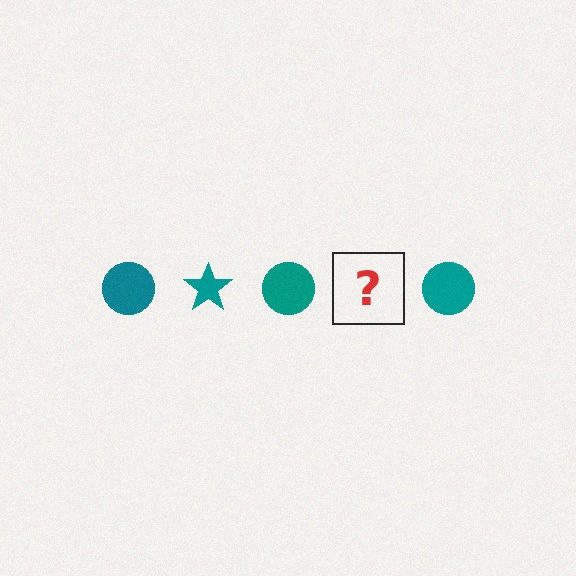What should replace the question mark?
The question mark should be replaced with a teal star.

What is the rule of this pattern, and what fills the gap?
The rule is that the pattern cycles through circle, star shapes in teal. The gap should be filled with a teal star.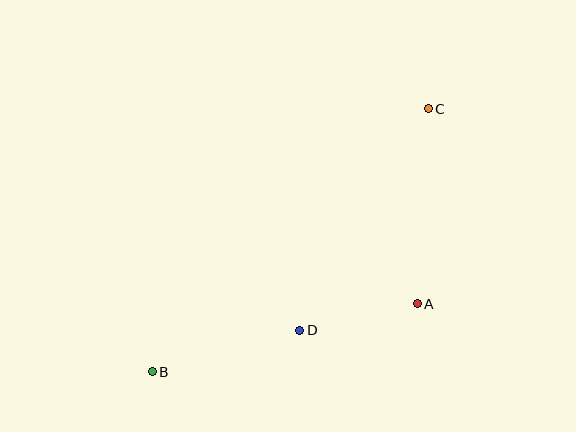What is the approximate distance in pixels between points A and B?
The distance between A and B is approximately 274 pixels.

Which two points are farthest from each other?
Points B and C are farthest from each other.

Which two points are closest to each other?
Points A and D are closest to each other.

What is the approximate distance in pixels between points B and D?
The distance between B and D is approximately 153 pixels.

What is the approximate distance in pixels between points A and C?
The distance between A and C is approximately 196 pixels.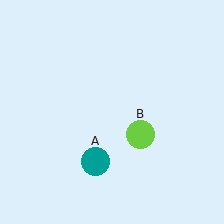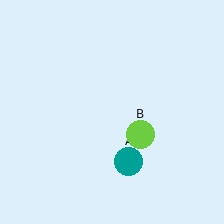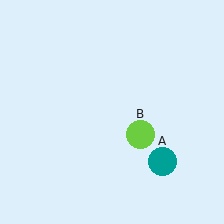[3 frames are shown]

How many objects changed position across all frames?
1 object changed position: teal circle (object A).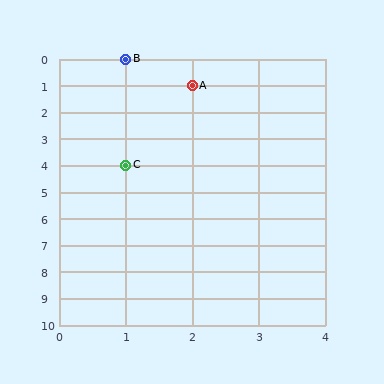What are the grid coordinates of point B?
Point B is at grid coordinates (1, 0).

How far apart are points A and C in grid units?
Points A and C are 1 column and 3 rows apart (about 3.2 grid units diagonally).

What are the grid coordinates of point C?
Point C is at grid coordinates (1, 4).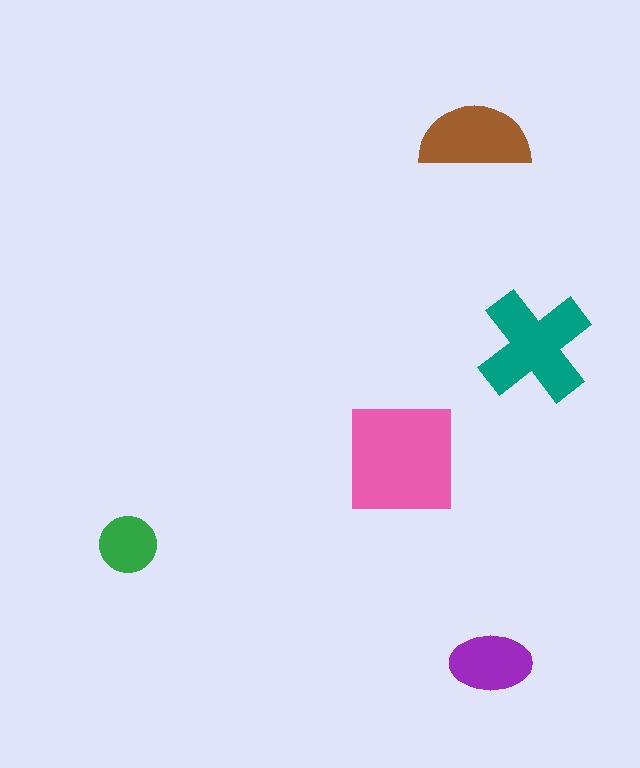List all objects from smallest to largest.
The green circle, the purple ellipse, the brown semicircle, the teal cross, the pink square.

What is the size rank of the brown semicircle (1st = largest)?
3rd.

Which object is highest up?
The brown semicircle is topmost.